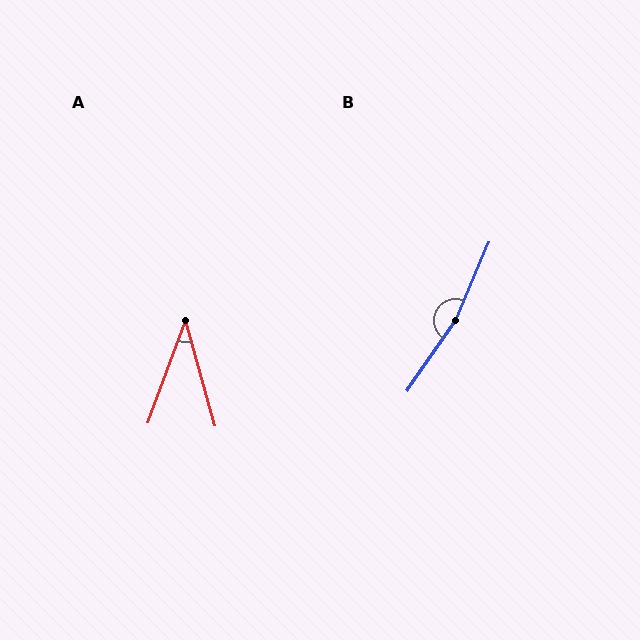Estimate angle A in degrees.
Approximately 36 degrees.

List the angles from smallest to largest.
A (36°), B (169°).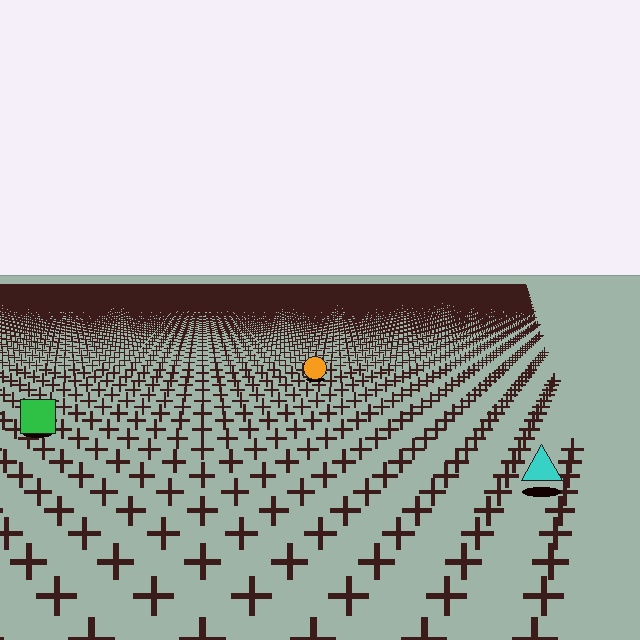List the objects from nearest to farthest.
From nearest to farthest: the cyan triangle, the green square, the orange circle.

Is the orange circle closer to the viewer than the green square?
No. The green square is closer — you can tell from the texture gradient: the ground texture is coarser near it.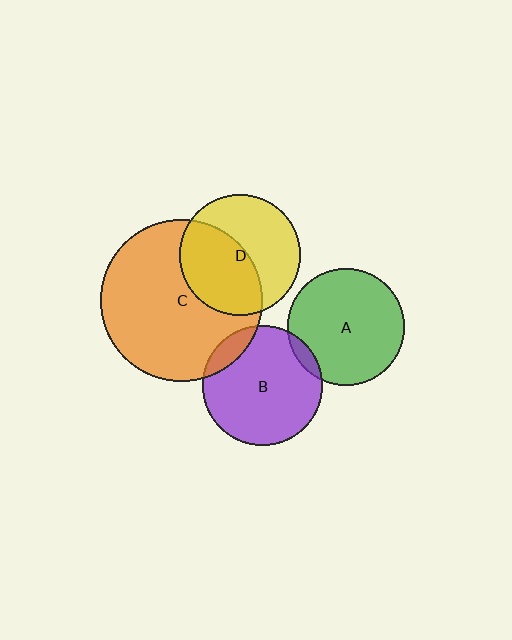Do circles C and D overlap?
Yes.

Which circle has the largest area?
Circle C (orange).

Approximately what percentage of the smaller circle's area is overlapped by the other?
Approximately 50%.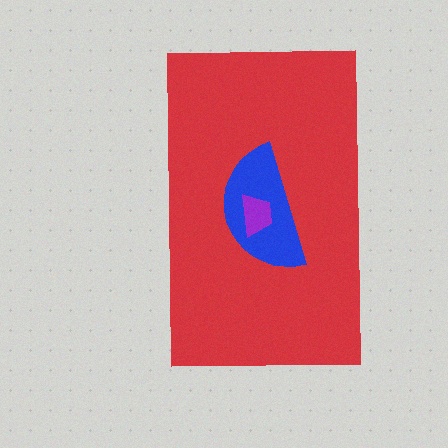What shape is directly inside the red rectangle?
The blue semicircle.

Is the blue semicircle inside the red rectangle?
Yes.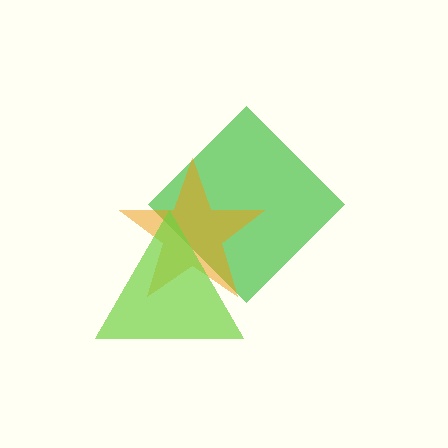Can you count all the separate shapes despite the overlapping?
Yes, there are 3 separate shapes.